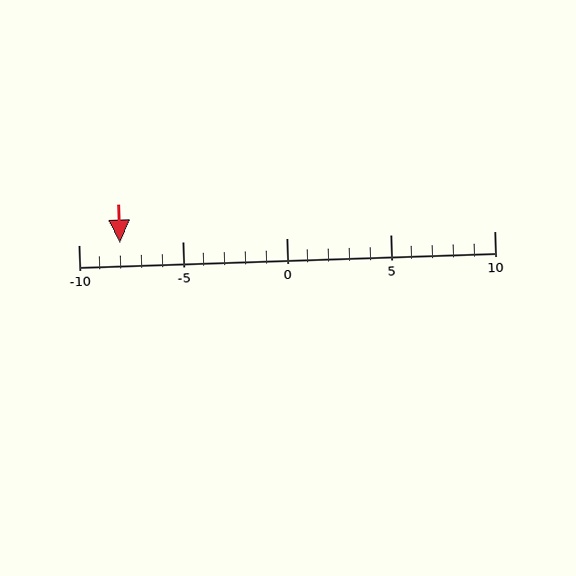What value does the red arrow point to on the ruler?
The red arrow points to approximately -8.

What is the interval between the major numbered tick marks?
The major tick marks are spaced 5 units apart.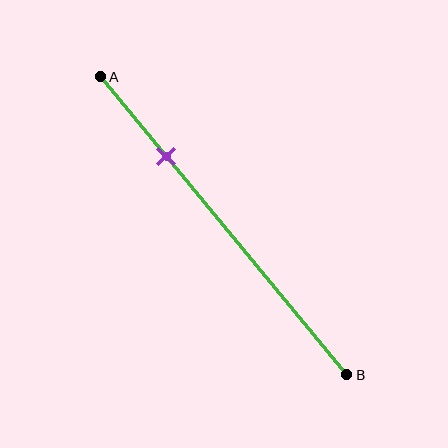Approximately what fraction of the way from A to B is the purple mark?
The purple mark is approximately 25% of the way from A to B.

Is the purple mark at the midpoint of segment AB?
No, the mark is at about 25% from A, not at the 50% midpoint.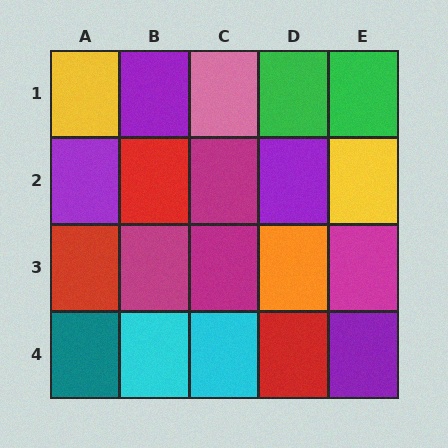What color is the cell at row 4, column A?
Teal.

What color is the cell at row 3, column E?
Magenta.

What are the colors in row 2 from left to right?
Purple, red, magenta, purple, yellow.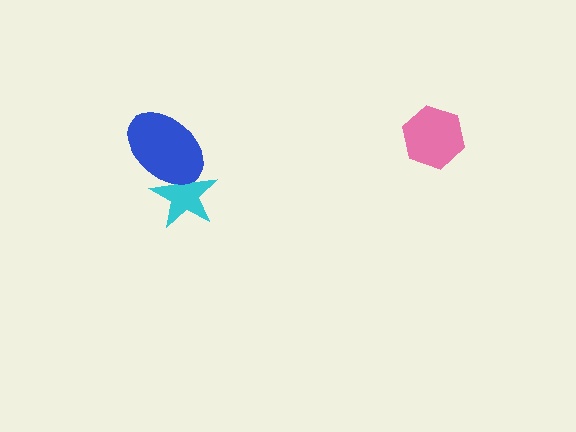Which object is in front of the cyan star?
The blue ellipse is in front of the cyan star.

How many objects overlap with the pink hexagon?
0 objects overlap with the pink hexagon.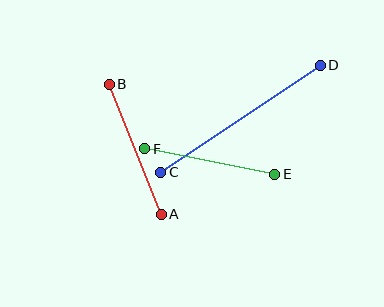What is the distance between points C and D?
The distance is approximately 192 pixels.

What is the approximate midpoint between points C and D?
The midpoint is at approximately (241, 119) pixels.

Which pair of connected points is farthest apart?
Points C and D are farthest apart.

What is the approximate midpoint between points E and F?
The midpoint is at approximately (210, 162) pixels.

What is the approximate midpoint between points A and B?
The midpoint is at approximately (135, 149) pixels.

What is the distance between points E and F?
The distance is approximately 132 pixels.